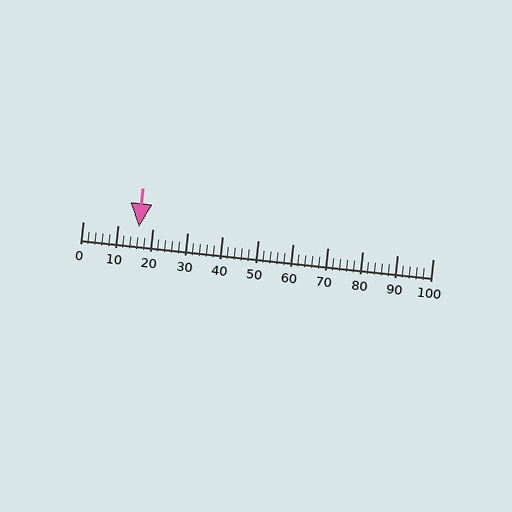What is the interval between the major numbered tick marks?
The major tick marks are spaced 10 units apart.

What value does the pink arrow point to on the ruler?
The pink arrow points to approximately 16.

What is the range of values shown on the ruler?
The ruler shows values from 0 to 100.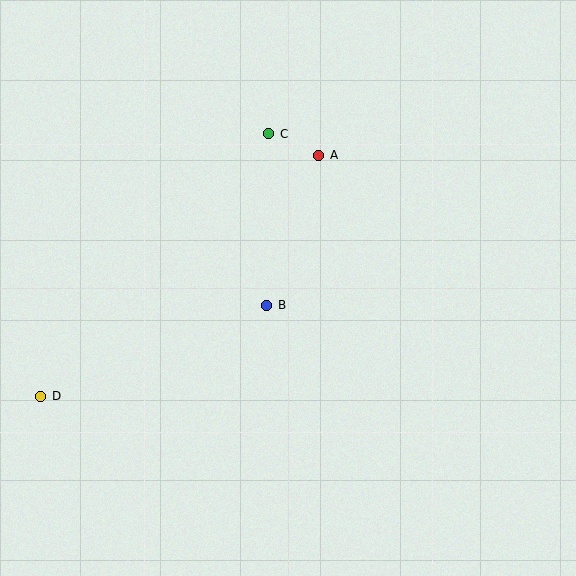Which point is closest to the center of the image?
Point B at (267, 305) is closest to the center.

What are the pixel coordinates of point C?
Point C is at (269, 134).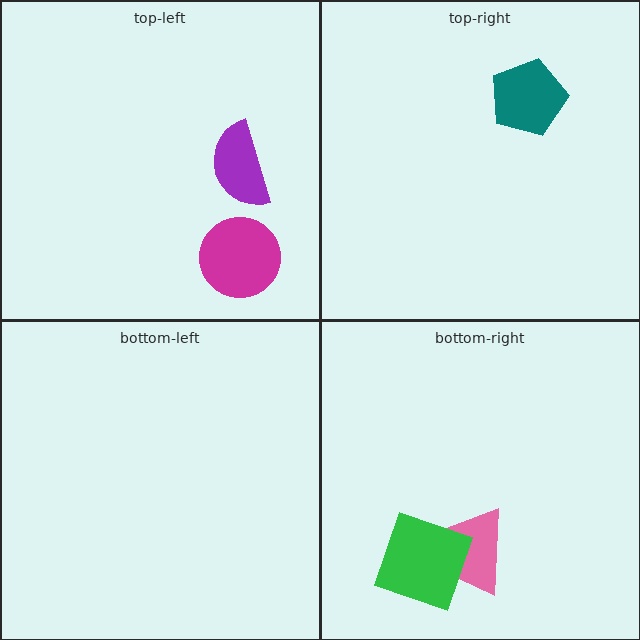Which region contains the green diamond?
The bottom-right region.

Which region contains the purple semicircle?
The top-left region.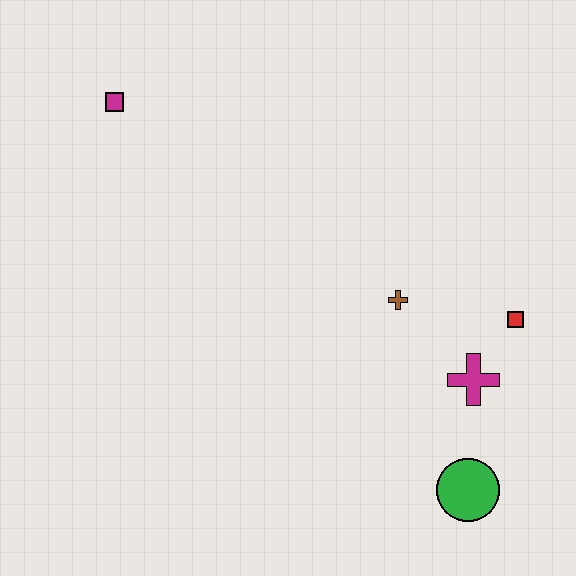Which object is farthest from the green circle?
The magenta square is farthest from the green circle.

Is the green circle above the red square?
No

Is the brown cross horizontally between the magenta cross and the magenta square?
Yes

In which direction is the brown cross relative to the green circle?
The brown cross is above the green circle.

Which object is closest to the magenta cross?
The red square is closest to the magenta cross.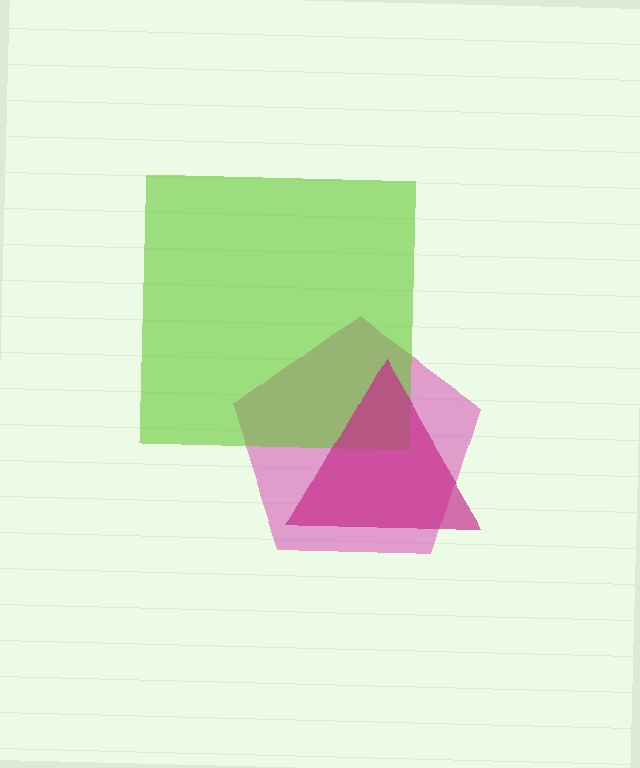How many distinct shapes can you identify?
There are 3 distinct shapes: a pink pentagon, a lime square, a magenta triangle.